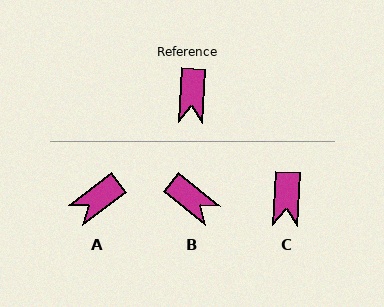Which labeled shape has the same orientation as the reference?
C.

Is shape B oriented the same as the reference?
No, it is off by about 53 degrees.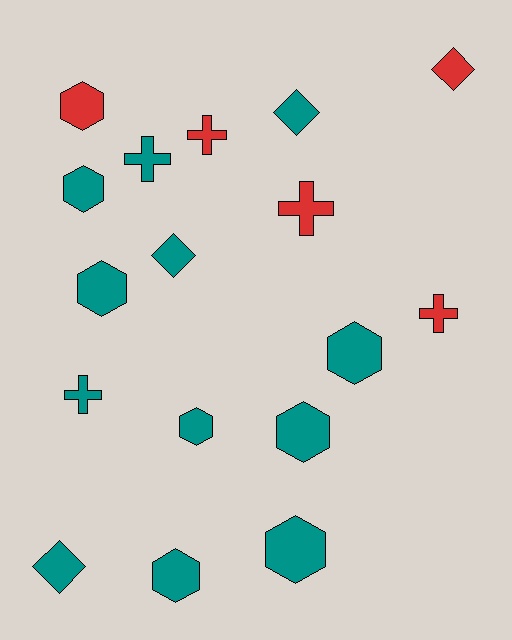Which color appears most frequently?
Teal, with 12 objects.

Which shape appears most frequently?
Hexagon, with 8 objects.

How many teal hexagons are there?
There are 7 teal hexagons.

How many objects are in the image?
There are 17 objects.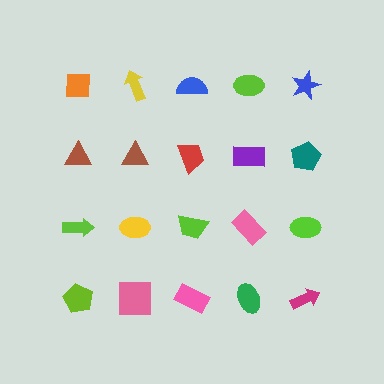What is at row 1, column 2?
A yellow arrow.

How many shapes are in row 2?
5 shapes.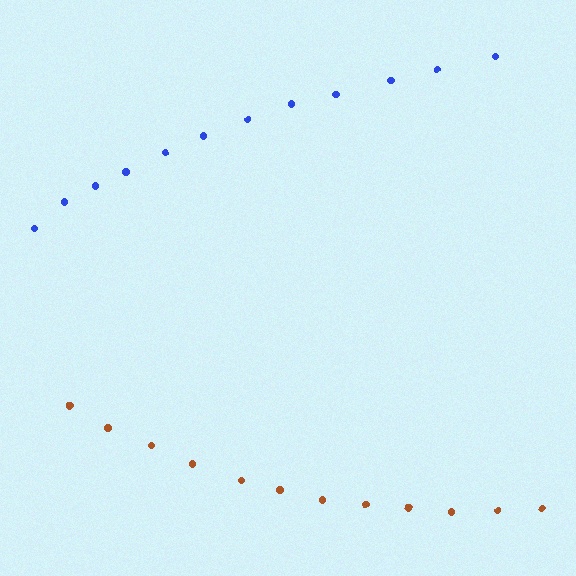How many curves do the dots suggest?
There are 2 distinct paths.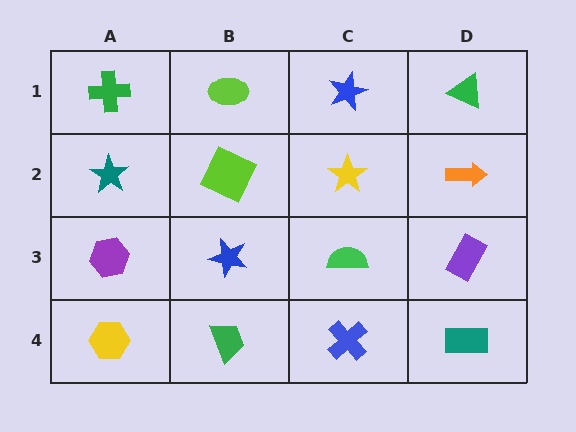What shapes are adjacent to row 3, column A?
A teal star (row 2, column A), a yellow hexagon (row 4, column A), a blue star (row 3, column B).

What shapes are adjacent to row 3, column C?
A yellow star (row 2, column C), a blue cross (row 4, column C), a blue star (row 3, column B), a purple rectangle (row 3, column D).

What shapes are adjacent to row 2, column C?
A blue star (row 1, column C), a green semicircle (row 3, column C), a lime square (row 2, column B), an orange arrow (row 2, column D).